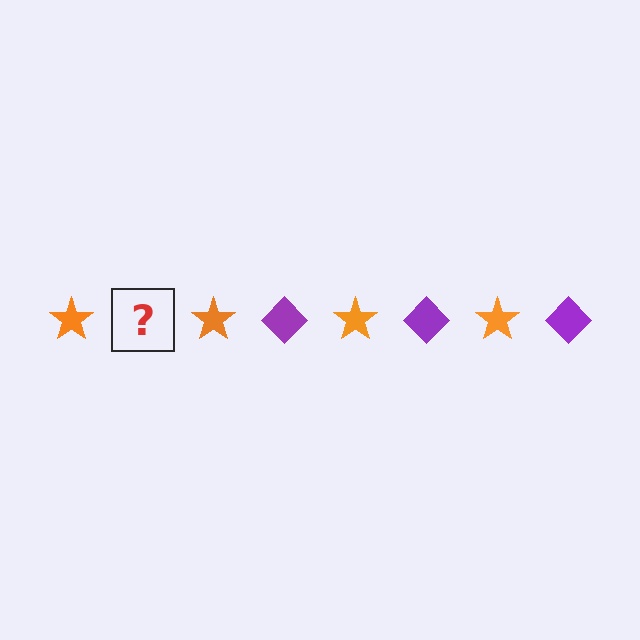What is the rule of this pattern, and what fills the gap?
The rule is that the pattern alternates between orange star and purple diamond. The gap should be filled with a purple diamond.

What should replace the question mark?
The question mark should be replaced with a purple diamond.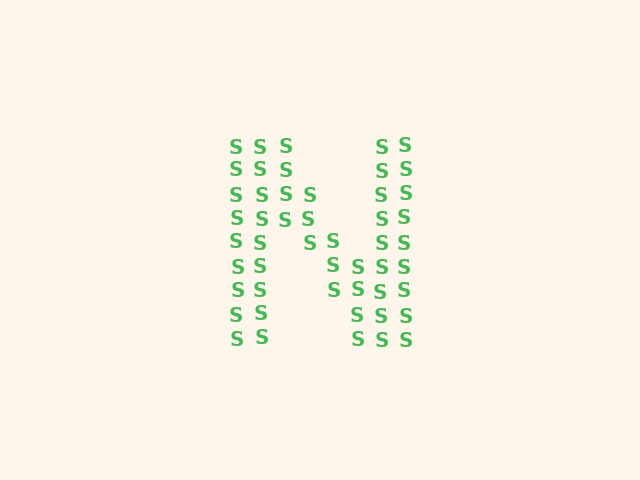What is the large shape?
The large shape is the letter N.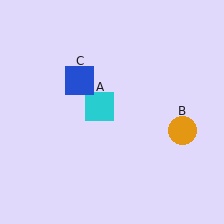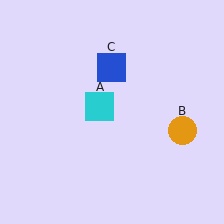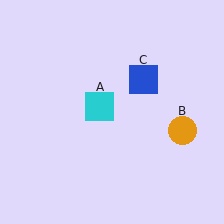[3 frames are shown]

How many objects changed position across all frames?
1 object changed position: blue square (object C).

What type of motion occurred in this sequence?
The blue square (object C) rotated clockwise around the center of the scene.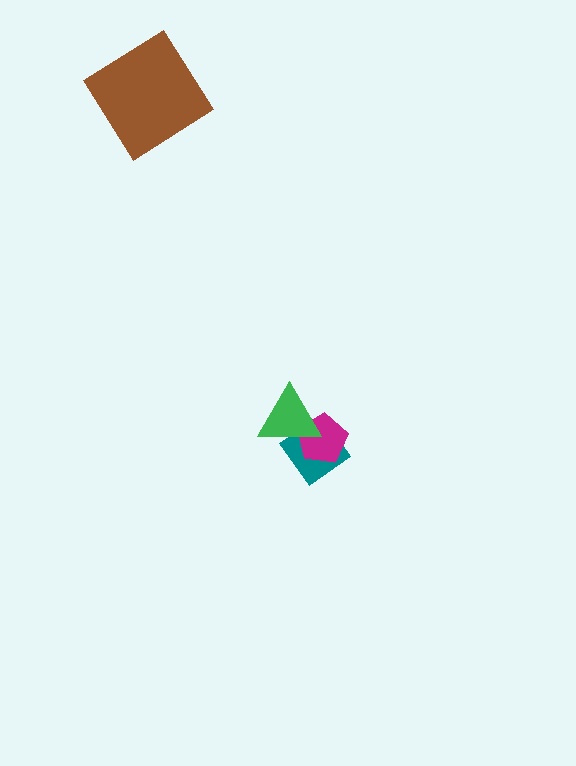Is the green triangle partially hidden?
No, no other shape covers it.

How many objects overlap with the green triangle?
2 objects overlap with the green triangle.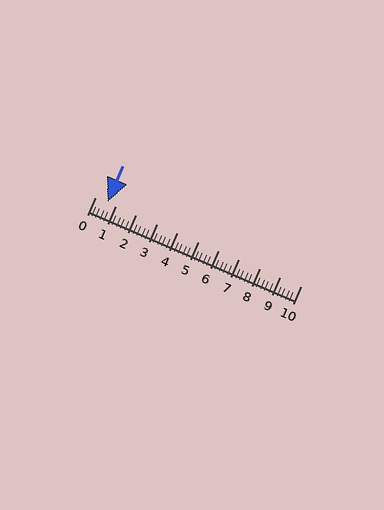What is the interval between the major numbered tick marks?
The major tick marks are spaced 1 units apart.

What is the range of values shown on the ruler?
The ruler shows values from 0 to 10.